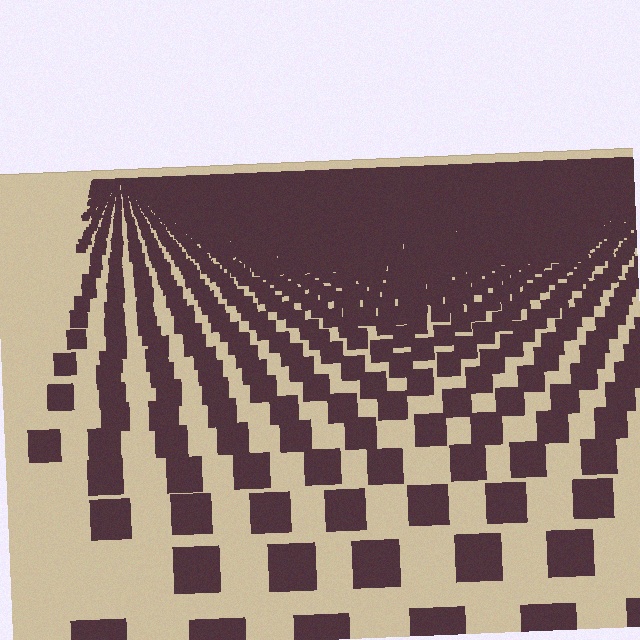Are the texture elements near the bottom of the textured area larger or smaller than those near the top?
Larger. Near the bottom, elements are closer to the viewer and appear at a bigger on-screen size.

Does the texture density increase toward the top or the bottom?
Density increases toward the top.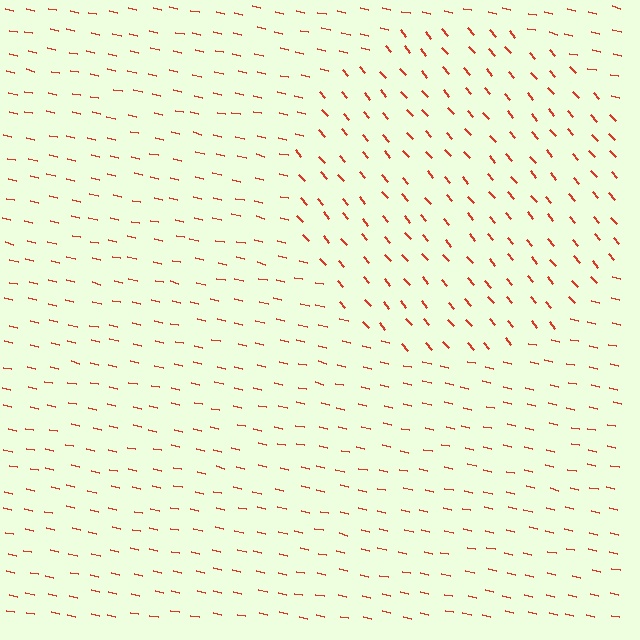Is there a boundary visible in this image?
Yes, there is a texture boundary formed by a change in line orientation.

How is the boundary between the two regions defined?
The boundary is defined purely by a change in line orientation (approximately 37 degrees difference). All lines are the same color and thickness.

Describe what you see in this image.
The image is filled with small red line segments. A circle region in the image has lines oriented differently from the surrounding lines, creating a visible texture boundary.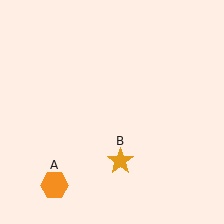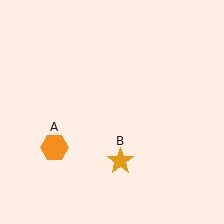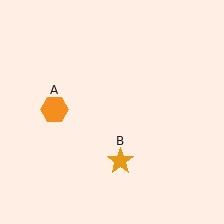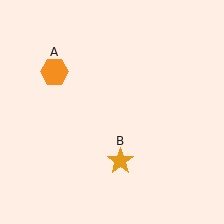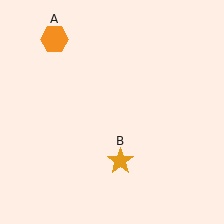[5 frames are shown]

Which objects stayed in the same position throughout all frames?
Orange star (object B) remained stationary.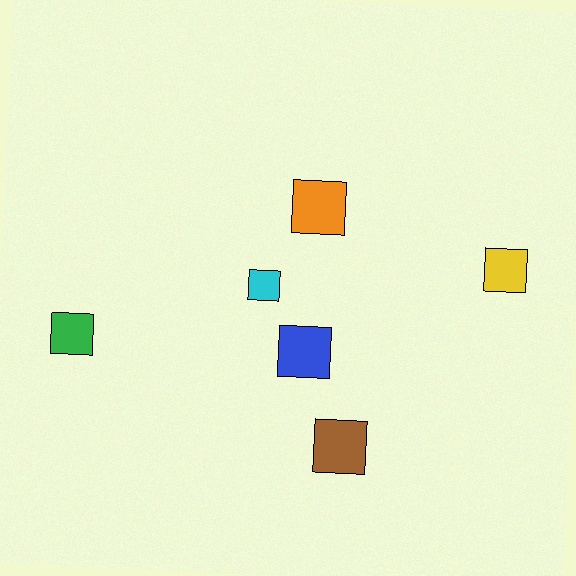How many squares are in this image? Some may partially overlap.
There are 6 squares.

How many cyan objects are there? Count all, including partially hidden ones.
There is 1 cyan object.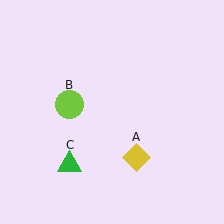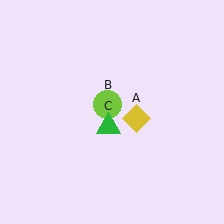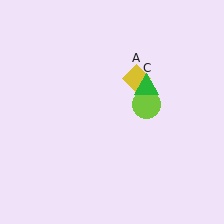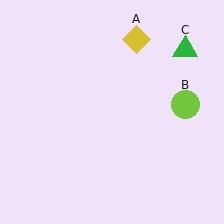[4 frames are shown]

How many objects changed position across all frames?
3 objects changed position: yellow diamond (object A), lime circle (object B), green triangle (object C).